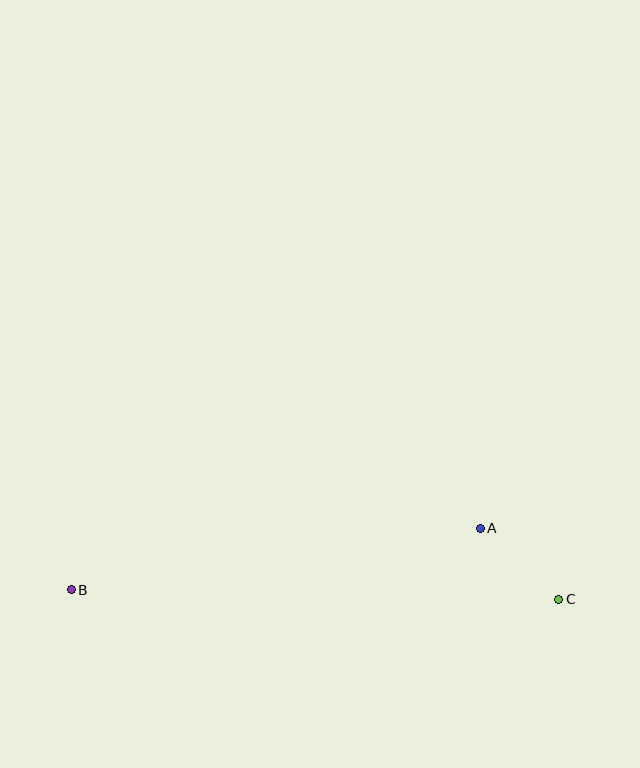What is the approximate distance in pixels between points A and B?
The distance between A and B is approximately 414 pixels.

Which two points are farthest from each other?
Points B and C are farthest from each other.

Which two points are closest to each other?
Points A and C are closest to each other.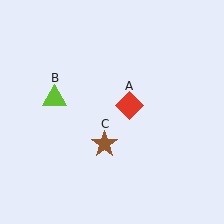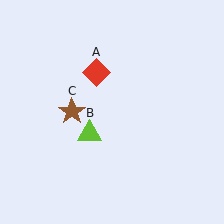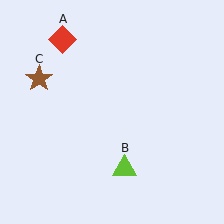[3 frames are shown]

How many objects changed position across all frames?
3 objects changed position: red diamond (object A), lime triangle (object B), brown star (object C).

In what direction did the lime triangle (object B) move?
The lime triangle (object B) moved down and to the right.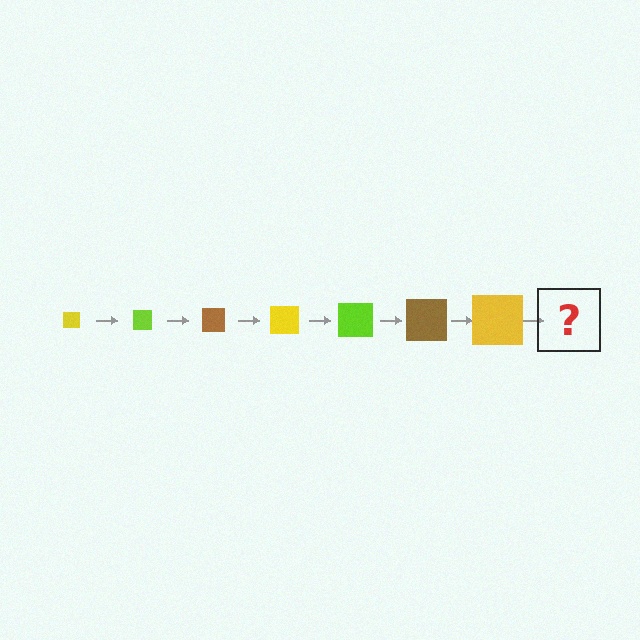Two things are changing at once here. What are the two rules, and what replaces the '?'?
The two rules are that the square grows larger each step and the color cycles through yellow, lime, and brown. The '?' should be a lime square, larger than the previous one.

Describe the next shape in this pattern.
It should be a lime square, larger than the previous one.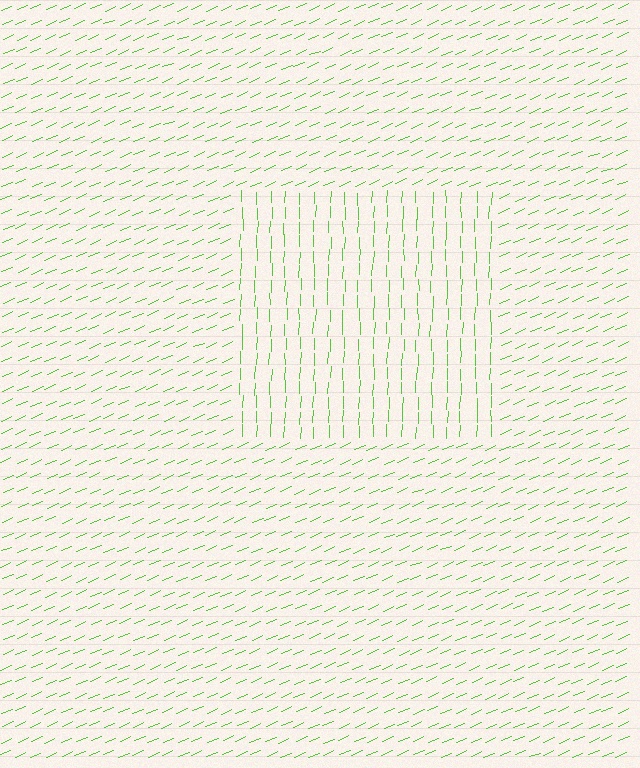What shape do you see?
I see a rectangle.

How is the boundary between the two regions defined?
The boundary is defined purely by a change in line orientation (approximately 66 degrees difference). All lines are the same color and thickness.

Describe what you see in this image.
The image is filled with small lime line segments. A rectangle region in the image has lines oriented differently from the surrounding lines, creating a visible texture boundary.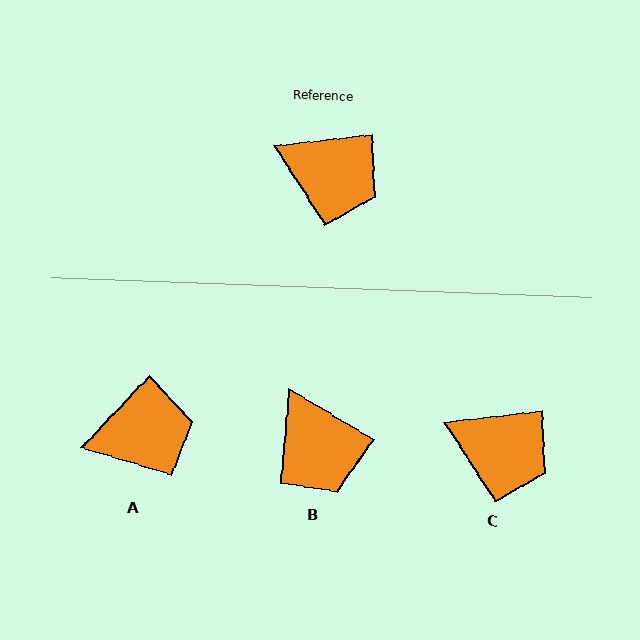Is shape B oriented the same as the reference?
No, it is off by about 38 degrees.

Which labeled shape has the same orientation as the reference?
C.